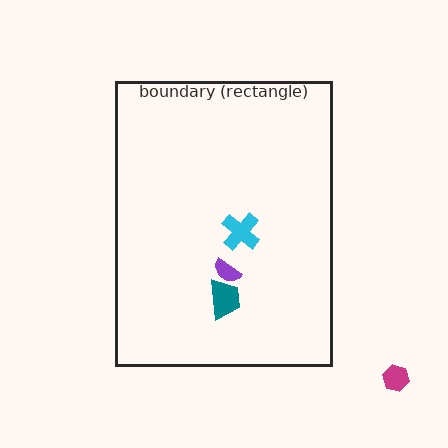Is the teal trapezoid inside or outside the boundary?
Inside.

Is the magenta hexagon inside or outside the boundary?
Outside.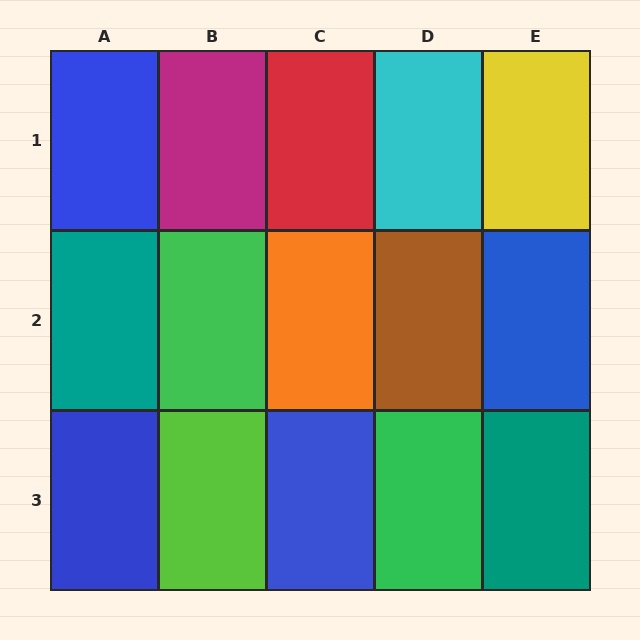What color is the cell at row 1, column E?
Yellow.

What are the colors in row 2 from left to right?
Teal, green, orange, brown, blue.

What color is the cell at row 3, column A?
Blue.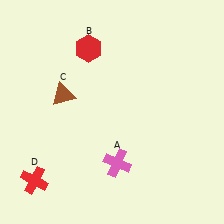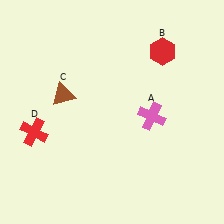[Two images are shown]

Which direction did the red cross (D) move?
The red cross (D) moved up.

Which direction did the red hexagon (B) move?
The red hexagon (B) moved right.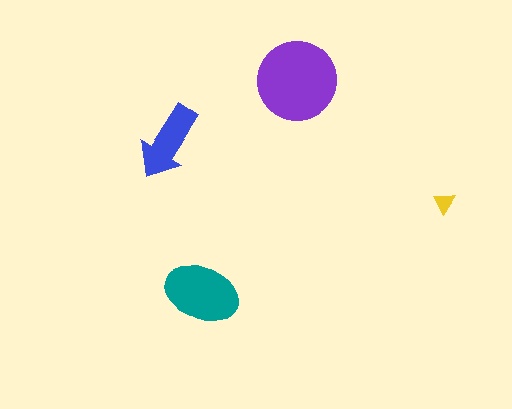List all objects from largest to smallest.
The purple circle, the teal ellipse, the blue arrow, the yellow triangle.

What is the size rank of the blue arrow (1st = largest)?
3rd.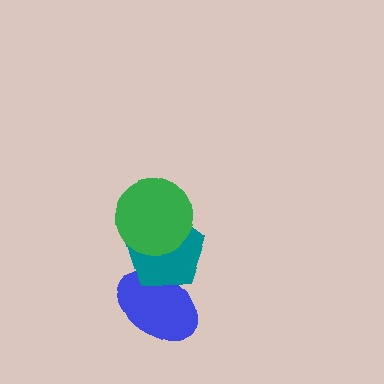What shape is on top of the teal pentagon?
The green circle is on top of the teal pentagon.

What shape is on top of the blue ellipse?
The teal pentagon is on top of the blue ellipse.